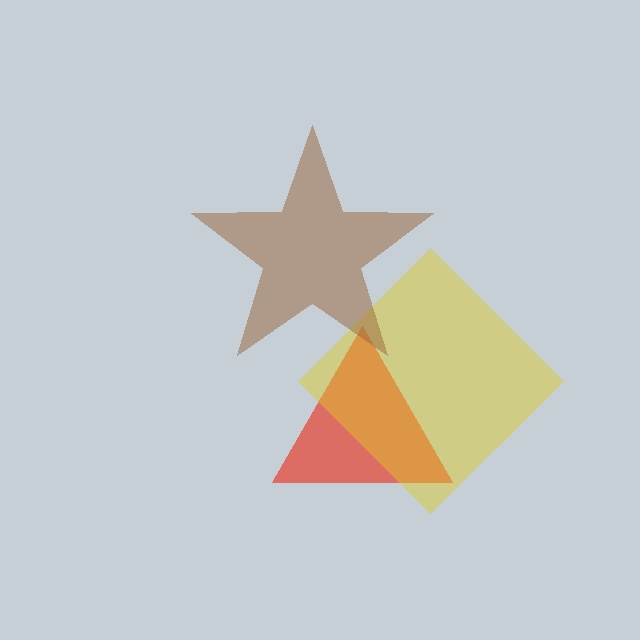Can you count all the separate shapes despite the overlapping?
Yes, there are 3 separate shapes.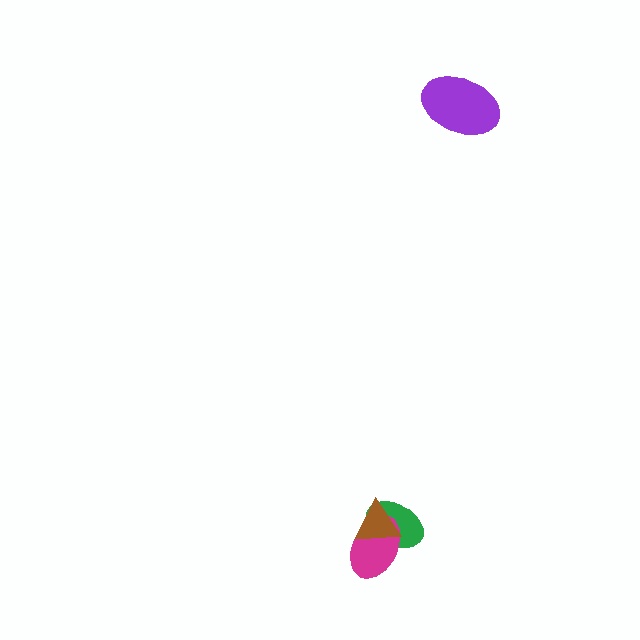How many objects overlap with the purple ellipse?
0 objects overlap with the purple ellipse.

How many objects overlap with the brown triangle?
2 objects overlap with the brown triangle.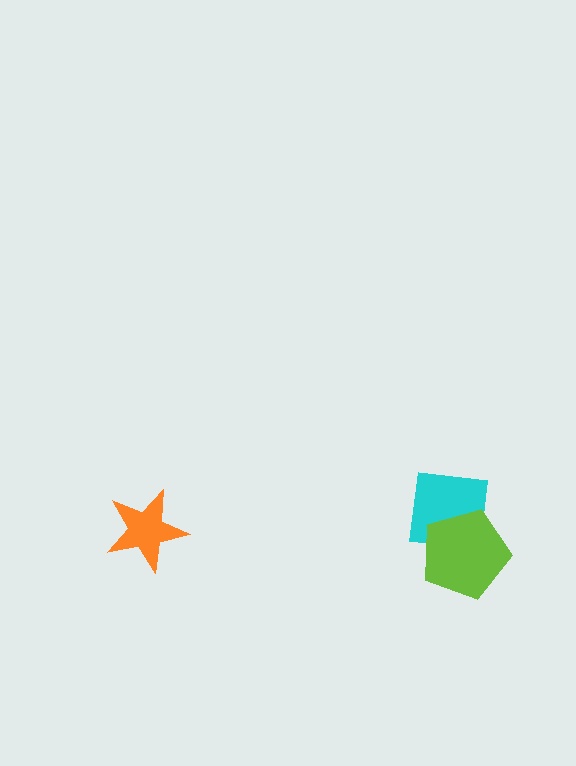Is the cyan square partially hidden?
Yes, it is partially covered by another shape.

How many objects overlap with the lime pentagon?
1 object overlaps with the lime pentagon.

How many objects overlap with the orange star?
0 objects overlap with the orange star.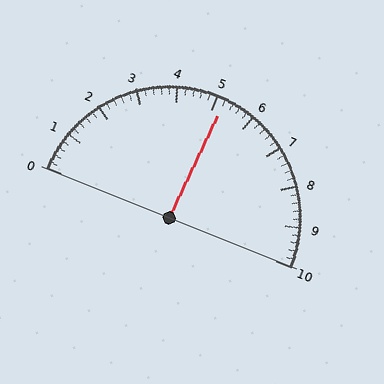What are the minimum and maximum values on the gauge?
The gauge ranges from 0 to 10.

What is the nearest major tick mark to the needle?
The nearest major tick mark is 5.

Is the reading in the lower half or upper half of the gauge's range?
The reading is in the upper half of the range (0 to 10).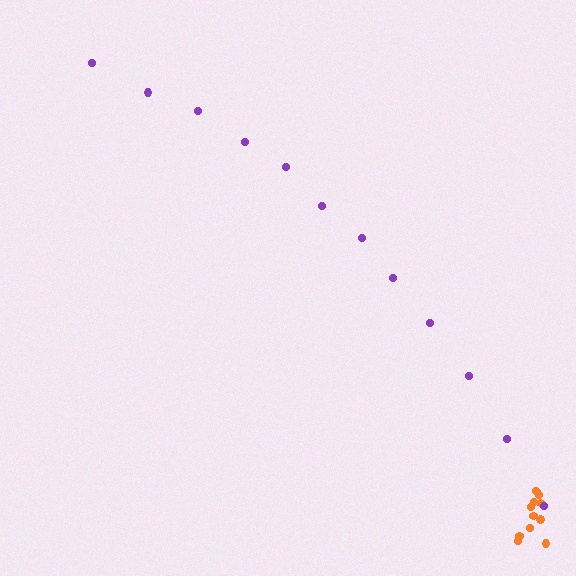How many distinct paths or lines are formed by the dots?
There are 2 distinct paths.